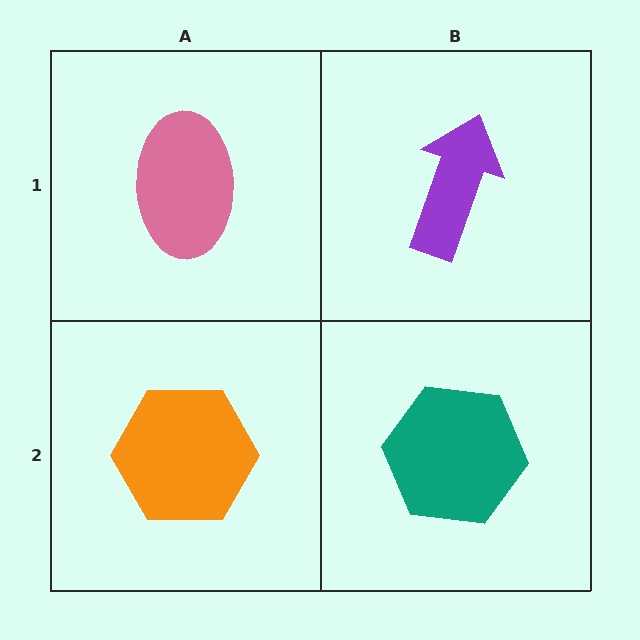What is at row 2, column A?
An orange hexagon.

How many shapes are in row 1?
2 shapes.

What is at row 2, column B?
A teal hexagon.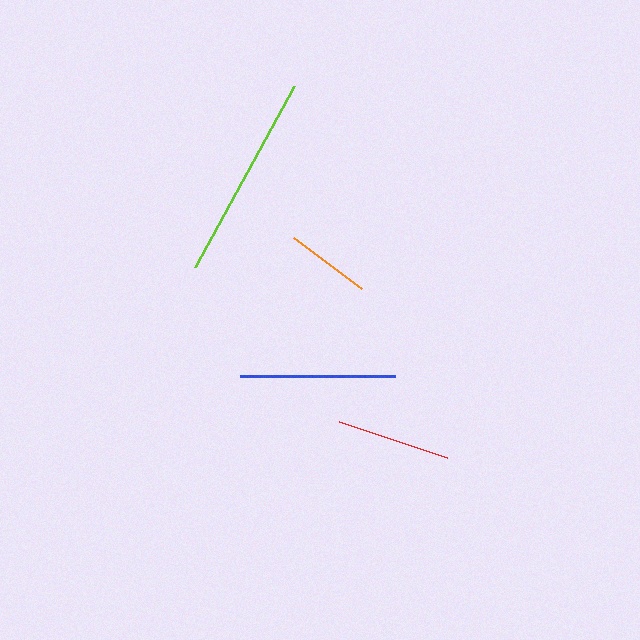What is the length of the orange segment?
The orange segment is approximately 85 pixels long.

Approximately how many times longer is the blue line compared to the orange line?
The blue line is approximately 1.8 times the length of the orange line.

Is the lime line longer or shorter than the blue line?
The lime line is longer than the blue line.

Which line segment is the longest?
The lime line is the longest at approximately 206 pixels.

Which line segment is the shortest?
The orange line is the shortest at approximately 85 pixels.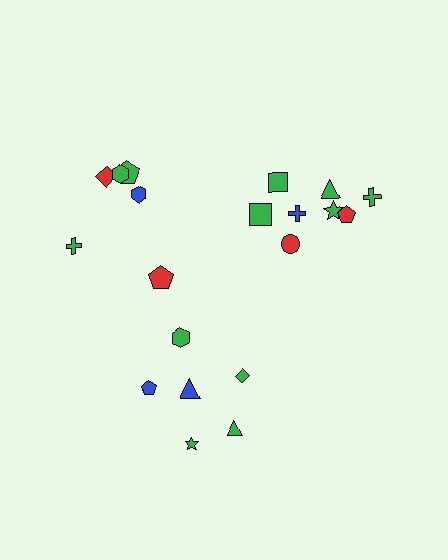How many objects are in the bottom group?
There are 6 objects.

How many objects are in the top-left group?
There are 6 objects.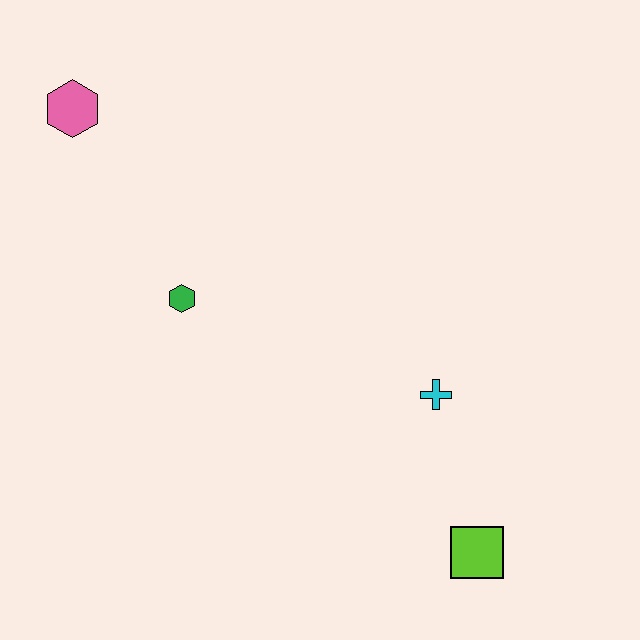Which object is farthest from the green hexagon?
The lime square is farthest from the green hexagon.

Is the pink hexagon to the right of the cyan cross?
No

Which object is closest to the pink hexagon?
The green hexagon is closest to the pink hexagon.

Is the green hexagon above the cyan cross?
Yes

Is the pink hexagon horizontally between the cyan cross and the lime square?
No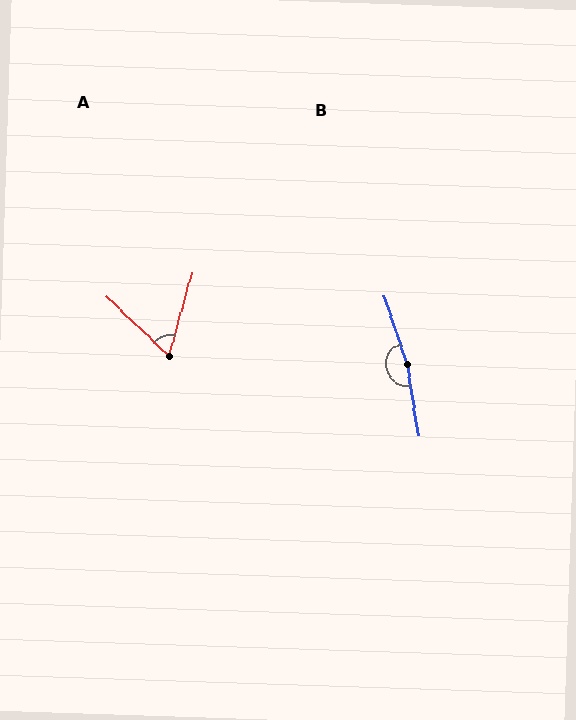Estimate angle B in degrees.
Approximately 170 degrees.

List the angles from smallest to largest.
A (62°), B (170°).